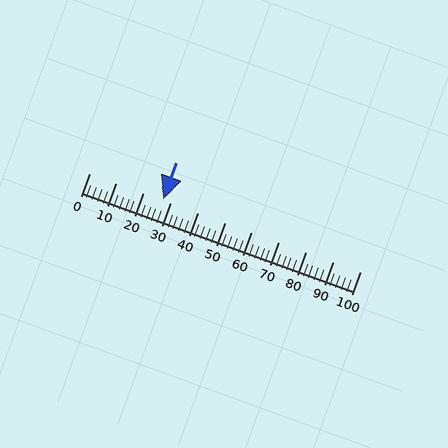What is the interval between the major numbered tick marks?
The major tick marks are spaced 10 units apart.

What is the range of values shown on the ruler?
The ruler shows values from 0 to 100.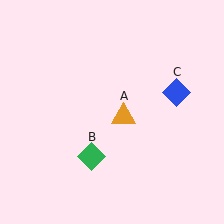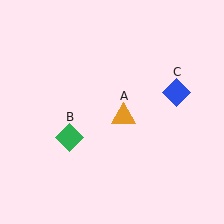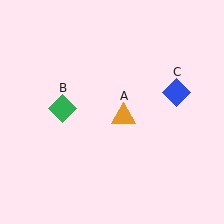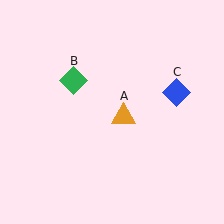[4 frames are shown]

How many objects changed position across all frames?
1 object changed position: green diamond (object B).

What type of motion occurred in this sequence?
The green diamond (object B) rotated clockwise around the center of the scene.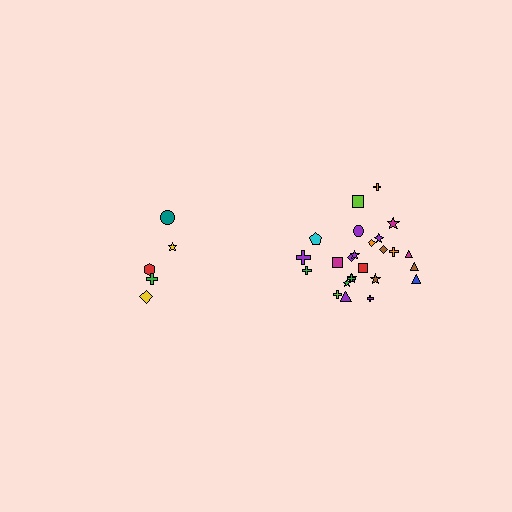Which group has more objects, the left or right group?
The right group.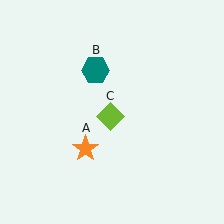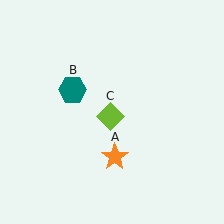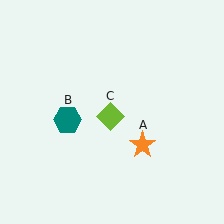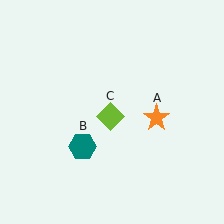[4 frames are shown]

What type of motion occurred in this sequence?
The orange star (object A), teal hexagon (object B) rotated counterclockwise around the center of the scene.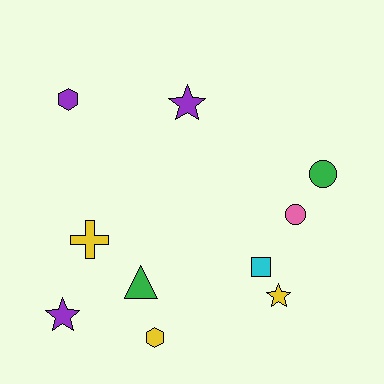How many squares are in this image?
There is 1 square.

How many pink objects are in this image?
There is 1 pink object.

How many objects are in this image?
There are 10 objects.